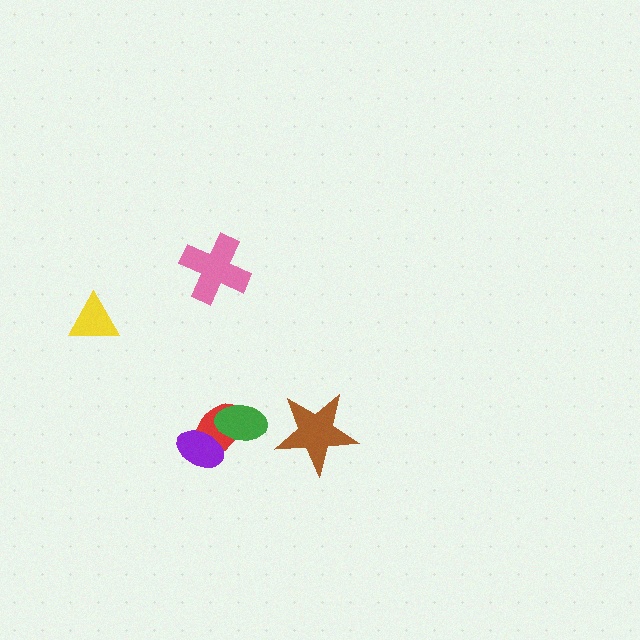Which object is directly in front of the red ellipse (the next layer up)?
The green ellipse is directly in front of the red ellipse.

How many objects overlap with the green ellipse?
1 object overlaps with the green ellipse.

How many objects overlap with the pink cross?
0 objects overlap with the pink cross.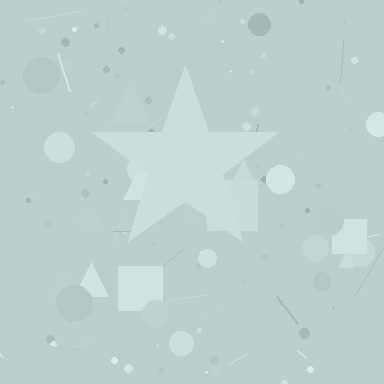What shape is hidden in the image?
A star is hidden in the image.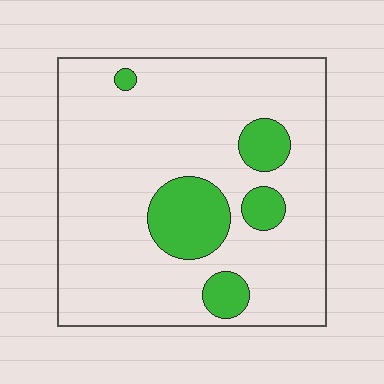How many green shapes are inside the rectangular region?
5.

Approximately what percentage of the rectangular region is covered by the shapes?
Approximately 15%.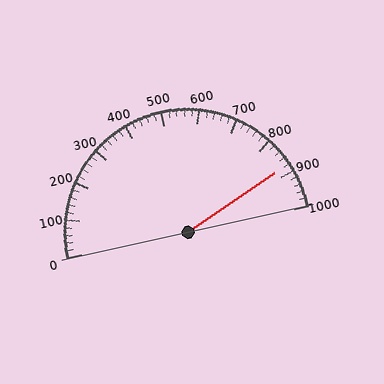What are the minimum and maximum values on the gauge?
The gauge ranges from 0 to 1000.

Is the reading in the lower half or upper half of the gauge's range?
The reading is in the upper half of the range (0 to 1000).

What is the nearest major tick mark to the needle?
The nearest major tick mark is 900.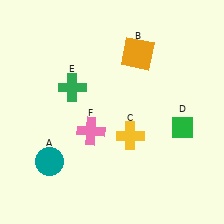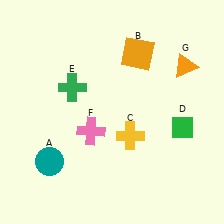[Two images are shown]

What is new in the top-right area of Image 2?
An orange triangle (G) was added in the top-right area of Image 2.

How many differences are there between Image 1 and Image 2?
There is 1 difference between the two images.